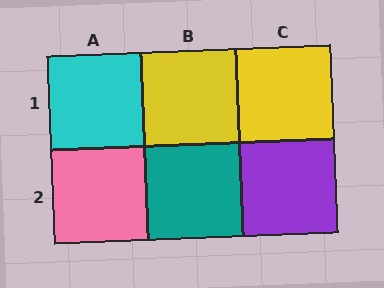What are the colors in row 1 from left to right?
Cyan, yellow, yellow.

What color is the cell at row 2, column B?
Teal.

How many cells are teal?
1 cell is teal.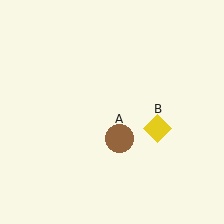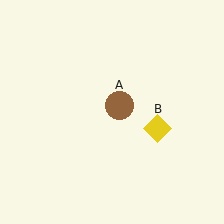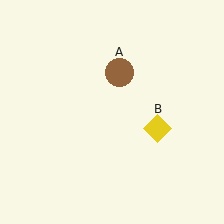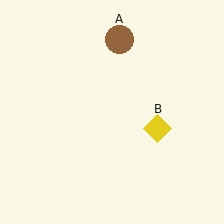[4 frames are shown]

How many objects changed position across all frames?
1 object changed position: brown circle (object A).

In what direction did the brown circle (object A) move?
The brown circle (object A) moved up.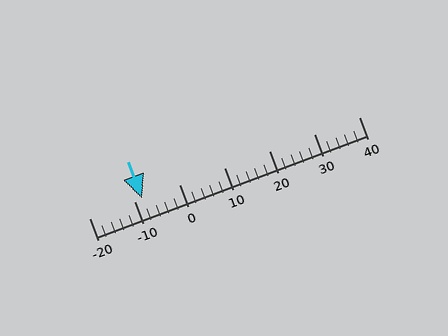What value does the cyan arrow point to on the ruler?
The cyan arrow points to approximately -8.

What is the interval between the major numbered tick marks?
The major tick marks are spaced 10 units apart.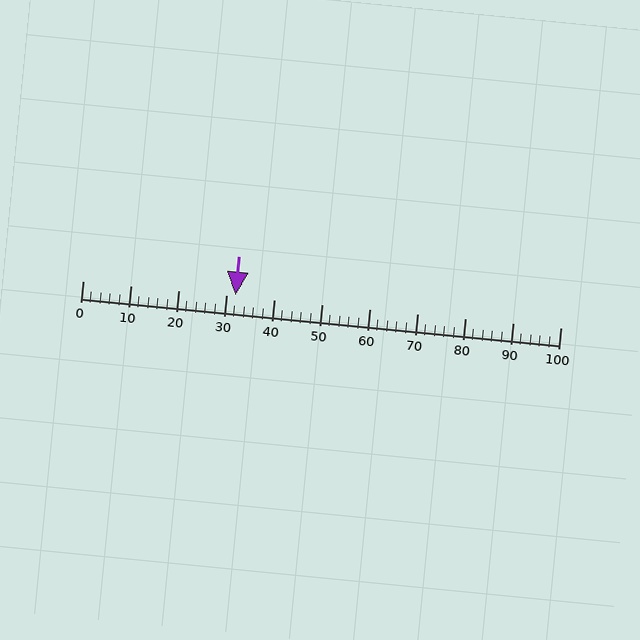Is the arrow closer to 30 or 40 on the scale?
The arrow is closer to 30.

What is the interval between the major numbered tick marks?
The major tick marks are spaced 10 units apart.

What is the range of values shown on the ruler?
The ruler shows values from 0 to 100.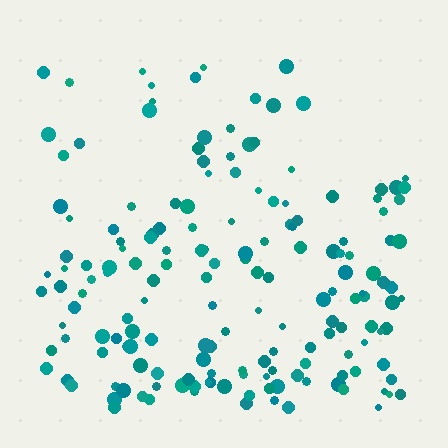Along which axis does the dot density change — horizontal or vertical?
Vertical.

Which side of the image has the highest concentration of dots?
The bottom.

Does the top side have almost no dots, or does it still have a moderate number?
Still a moderate number, just noticeably fewer than the bottom.